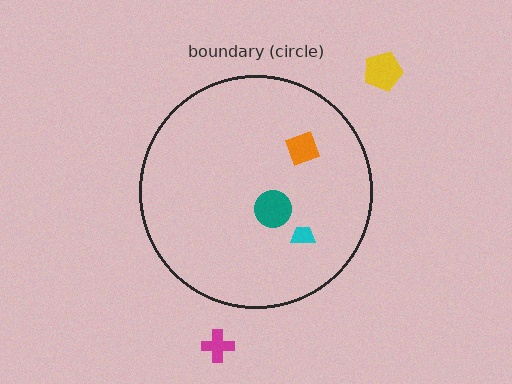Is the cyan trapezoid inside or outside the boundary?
Inside.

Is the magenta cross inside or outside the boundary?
Outside.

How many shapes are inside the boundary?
3 inside, 2 outside.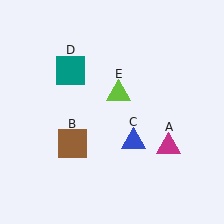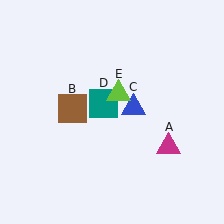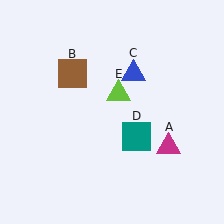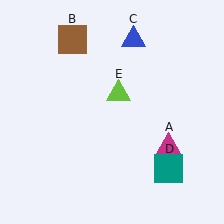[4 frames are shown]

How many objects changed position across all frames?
3 objects changed position: brown square (object B), blue triangle (object C), teal square (object D).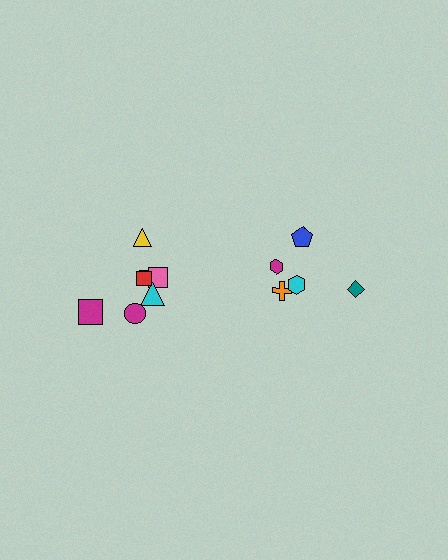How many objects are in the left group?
There are 7 objects.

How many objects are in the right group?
There are 5 objects.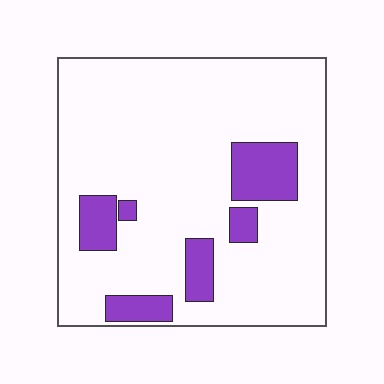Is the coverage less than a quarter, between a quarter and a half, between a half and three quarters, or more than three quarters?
Less than a quarter.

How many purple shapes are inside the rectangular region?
6.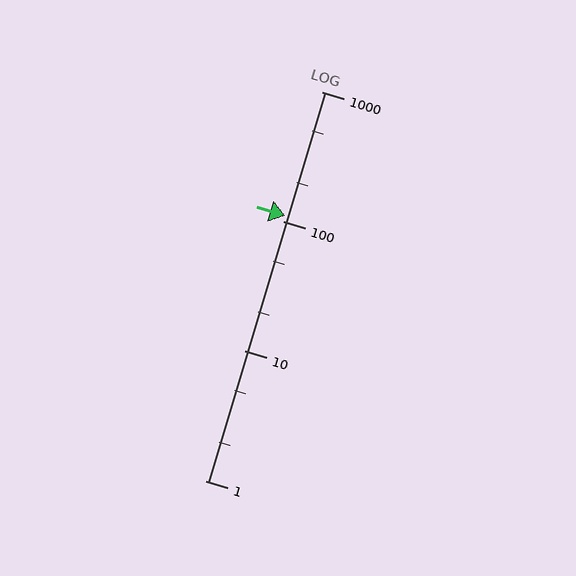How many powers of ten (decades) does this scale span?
The scale spans 3 decades, from 1 to 1000.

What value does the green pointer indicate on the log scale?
The pointer indicates approximately 110.